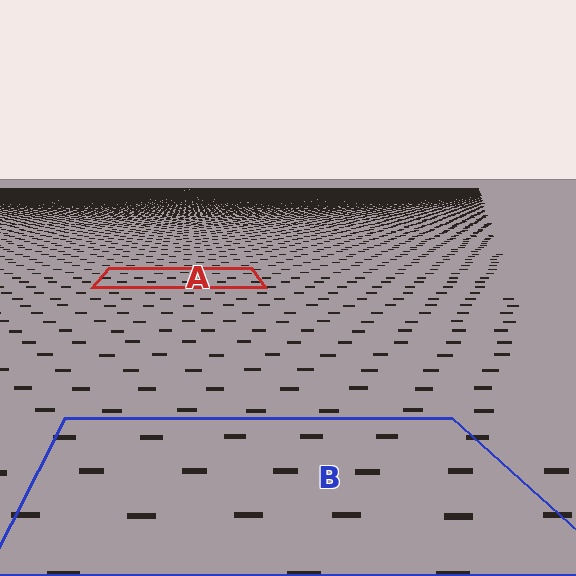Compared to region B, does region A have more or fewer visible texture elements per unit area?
Region A has more texture elements per unit area — they are packed more densely because it is farther away.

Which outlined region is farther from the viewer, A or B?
Region A is farther from the viewer — the texture elements inside it appear smaller and more densely packed.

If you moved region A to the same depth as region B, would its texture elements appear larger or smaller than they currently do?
They would appear larger. At a closer depth, the same texture elements are projected at a bigger on-screen size.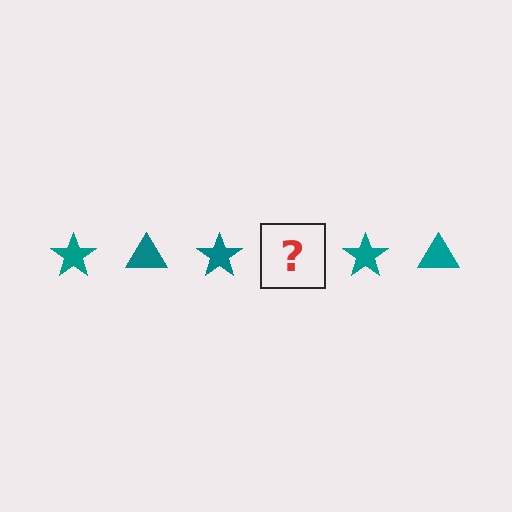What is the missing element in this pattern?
The missing element is a teal triangle.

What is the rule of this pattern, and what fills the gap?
The rule is that the pattern cycles through star, triangle shapes in teal. The gap should be filled with a teal triangle.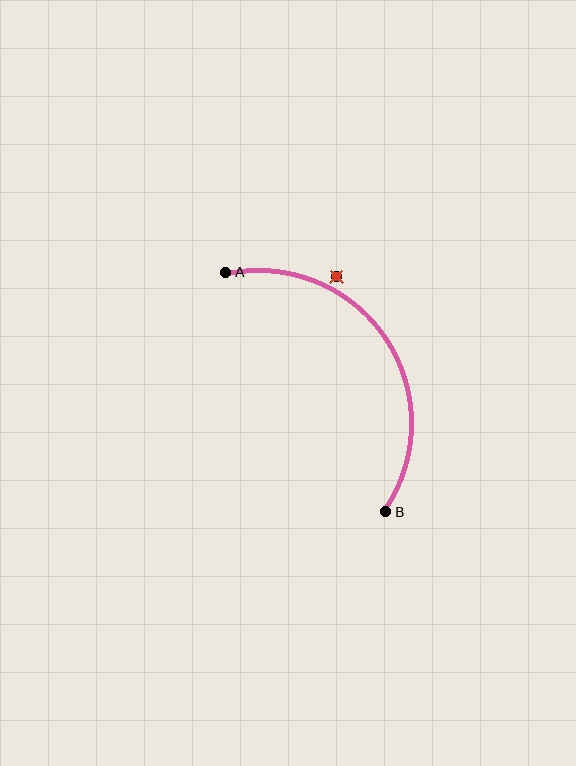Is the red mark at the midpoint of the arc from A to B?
No — the red mark does not lie on the arc at all. It sits slightly outside the curve.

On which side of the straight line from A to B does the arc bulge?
The arc bulges above and to the right of the straight line connecting A and B.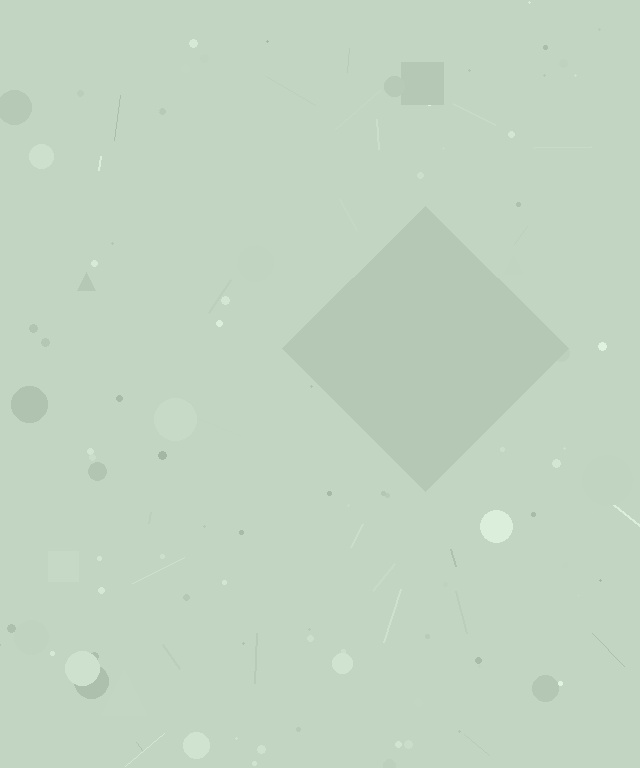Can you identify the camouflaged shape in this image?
The camouflaged shape is a diamond.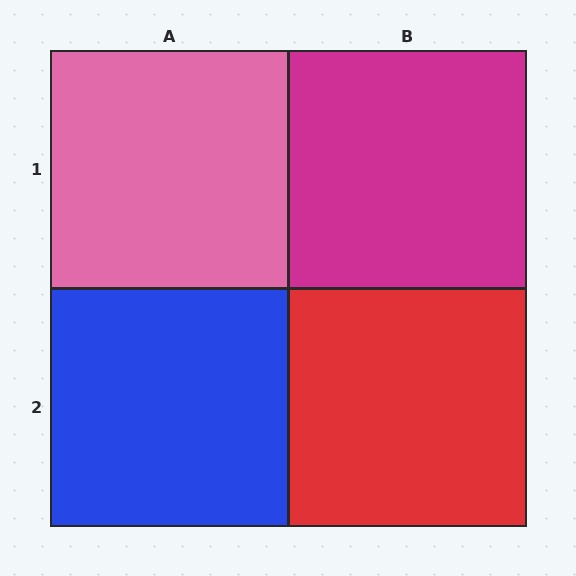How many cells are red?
1 cell is red.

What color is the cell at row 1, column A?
Pink.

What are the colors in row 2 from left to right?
Blue, red.